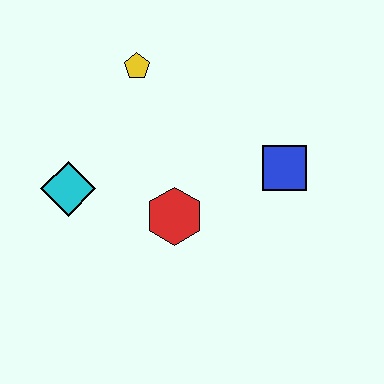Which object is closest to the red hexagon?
The cyan diamond is closest to the red hexagon.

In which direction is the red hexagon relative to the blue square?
The red hexagon is to the left of the blue square.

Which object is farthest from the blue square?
The cyan diamond is farthest from the blue square.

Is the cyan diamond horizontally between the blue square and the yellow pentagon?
No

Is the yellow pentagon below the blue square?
No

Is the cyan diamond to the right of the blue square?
No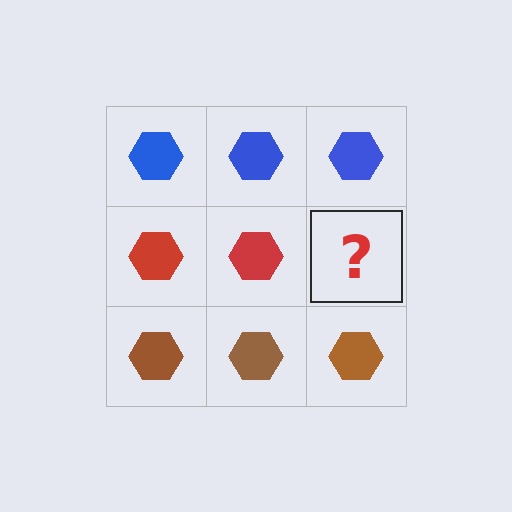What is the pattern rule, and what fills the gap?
The rule is that each row has a consistent color. The gap should be filled with a red hexagon.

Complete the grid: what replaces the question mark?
The question mark should be replaced with a red hexagon.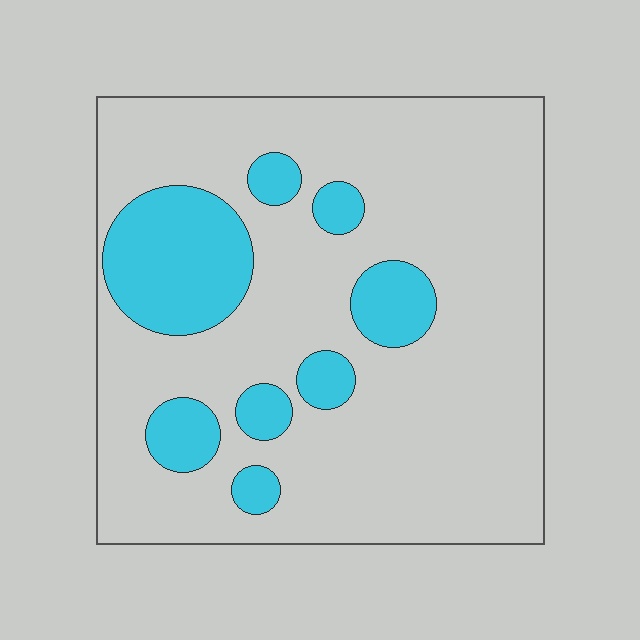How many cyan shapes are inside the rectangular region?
8.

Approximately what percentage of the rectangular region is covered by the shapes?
Approximately 20%.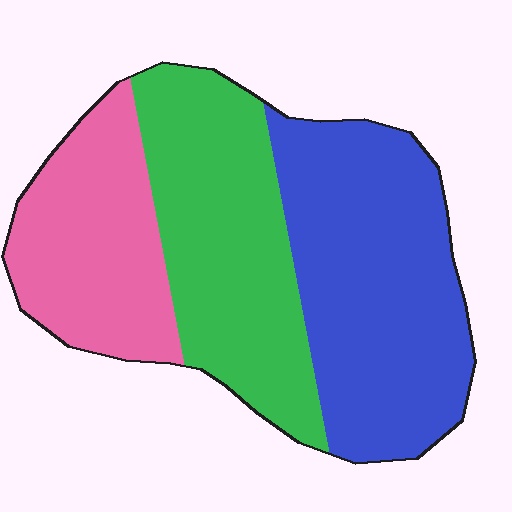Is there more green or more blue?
Blue.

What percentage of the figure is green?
Green takes up about one third (1/3) of the figure.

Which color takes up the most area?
Blue, at roughly 40%.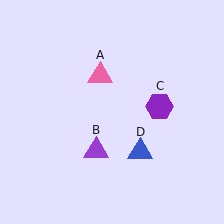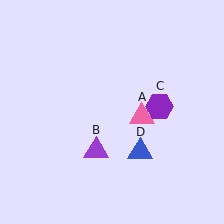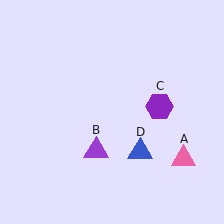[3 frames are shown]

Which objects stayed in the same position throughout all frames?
Purple triangle (object B) and purple hexagon (object C) and blue triangle (object D) remained stationary.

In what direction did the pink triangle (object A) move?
The pink triangle (object A) moved down and to the right.